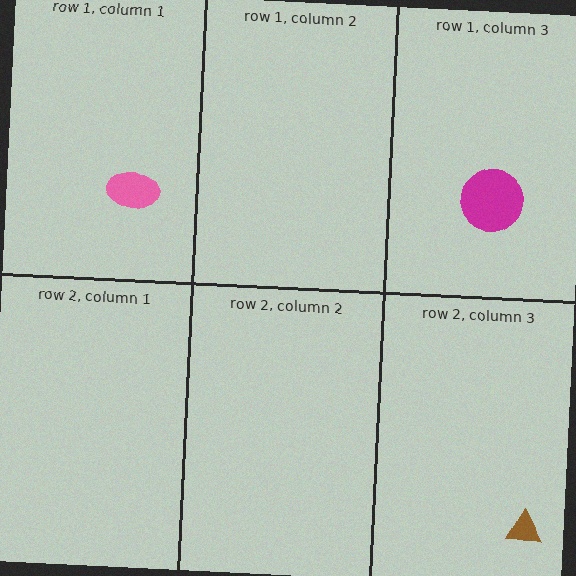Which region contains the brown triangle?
The row 2, column 3 region.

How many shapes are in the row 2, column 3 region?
1.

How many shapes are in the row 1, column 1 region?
1.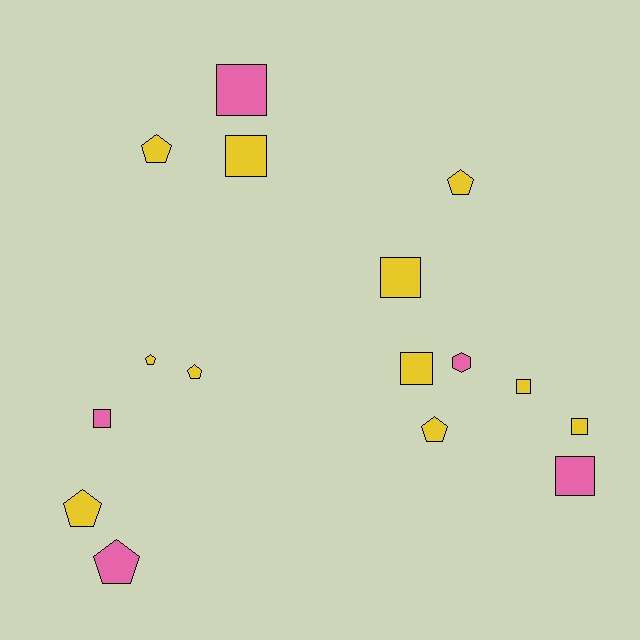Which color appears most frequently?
Yellow, with 11 objects.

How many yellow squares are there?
There are 5 yellow squares.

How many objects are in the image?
There are 16 objects.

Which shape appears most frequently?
Square, with 8 objects.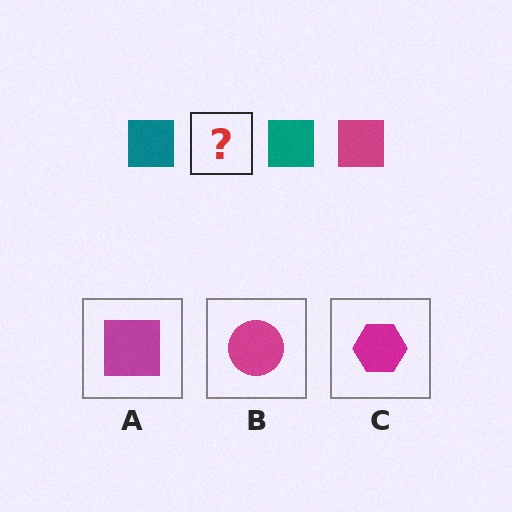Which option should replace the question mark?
Option A.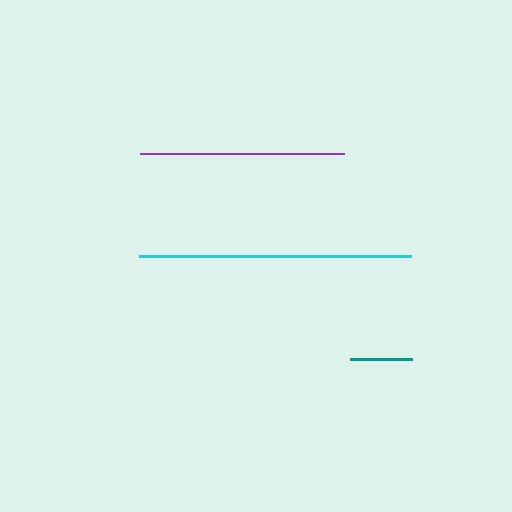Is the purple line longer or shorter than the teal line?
The purple line is longer than the teal line.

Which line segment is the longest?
The cyan line is the longest at approximately 272 pixels.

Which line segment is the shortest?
The teal line is the shortest at approximately 62 pixels.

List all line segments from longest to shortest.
From longest to shortest: cyan, purple, teal.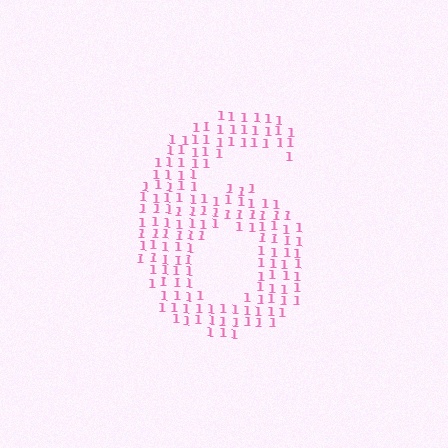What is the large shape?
The large shape is the digit 6.